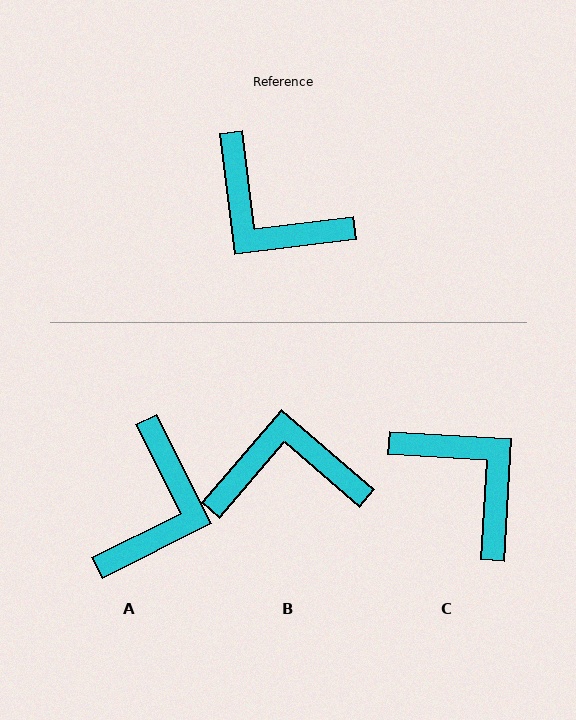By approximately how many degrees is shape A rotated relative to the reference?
Approximately 110 degrees counter-clockwise.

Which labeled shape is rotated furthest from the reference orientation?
C, about 169 degrees away.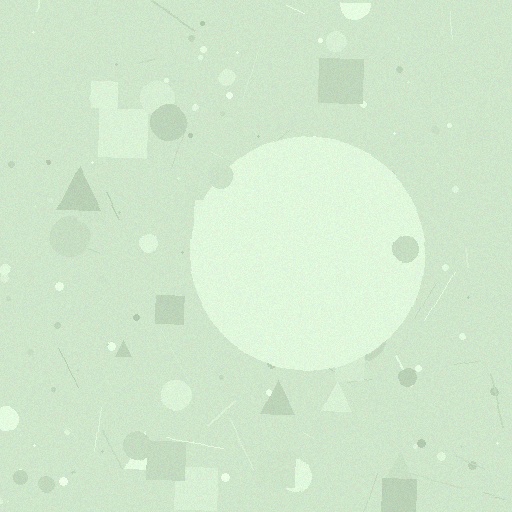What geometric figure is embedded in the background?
A circle is embedded in the background.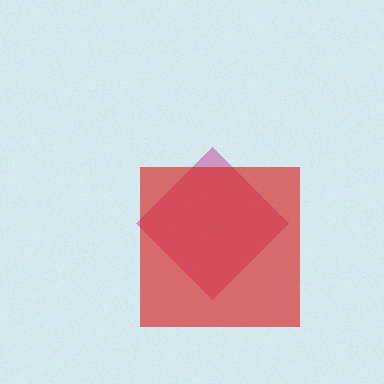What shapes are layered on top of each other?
The layered shapes are: a magenta diamond, a red square.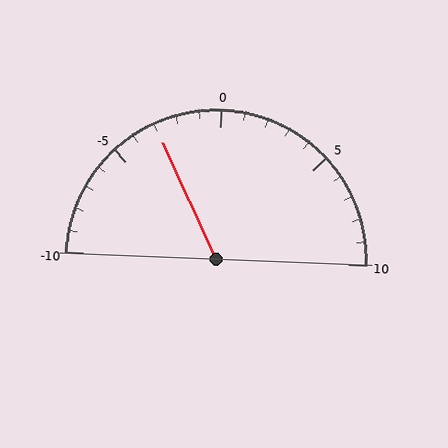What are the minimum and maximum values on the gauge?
The gauge ranges from -10 to 10.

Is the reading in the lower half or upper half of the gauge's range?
The reading is in the lower half of the range (-10 to 10).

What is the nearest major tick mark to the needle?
The nearest major tick mark is -5.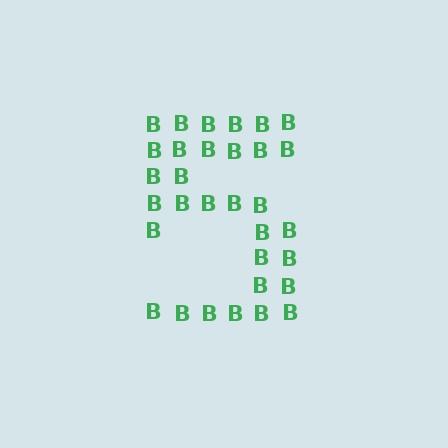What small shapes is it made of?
It is made of small letter B's.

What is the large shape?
The large shape is the digit 5.